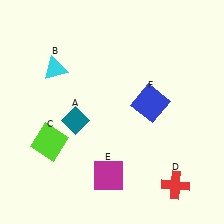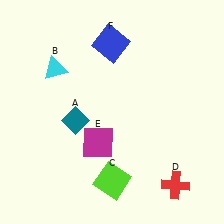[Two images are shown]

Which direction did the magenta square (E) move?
The magenta square (E) moved up.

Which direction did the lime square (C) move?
The lime square (C) moved right.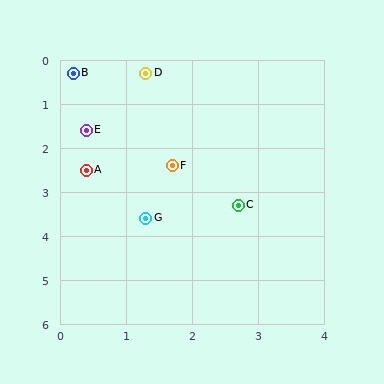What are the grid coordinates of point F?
Point F is at approximately (1.7, 2.4).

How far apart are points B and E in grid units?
Points B and E are about 1.3 grid units apart.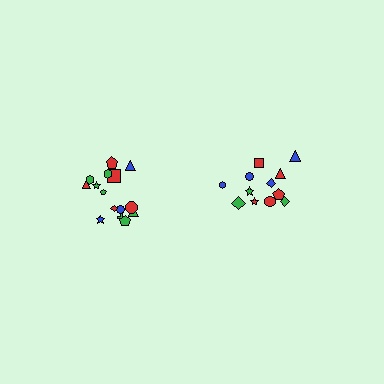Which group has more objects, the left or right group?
The left group.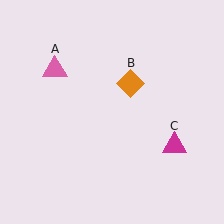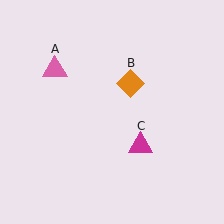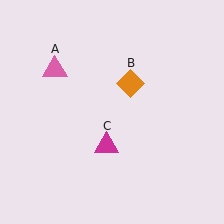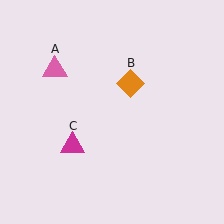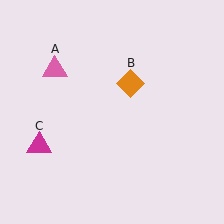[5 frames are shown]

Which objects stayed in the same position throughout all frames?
Pink triangle (object A) and orange diamond (object B) remained stationary.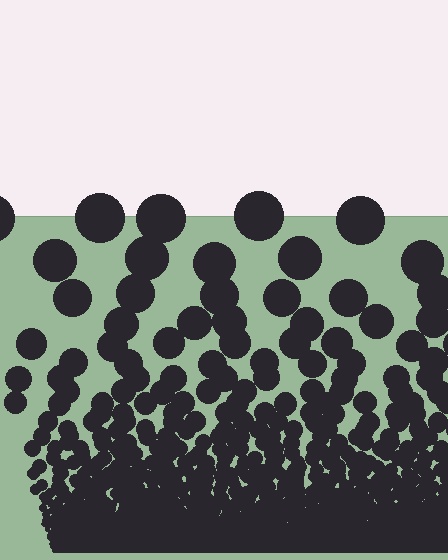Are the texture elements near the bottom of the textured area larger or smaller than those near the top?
Smaller. The gradient is inverted — elements near the bottom are smaller and denser.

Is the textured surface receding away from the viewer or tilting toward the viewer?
The surface appears to tilt toward the viewer. Texture elements get larger and sparser toward the top.